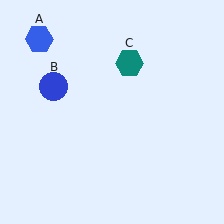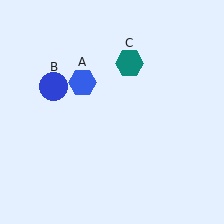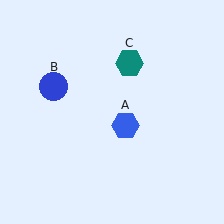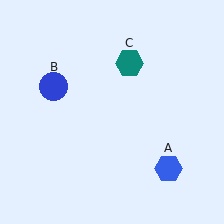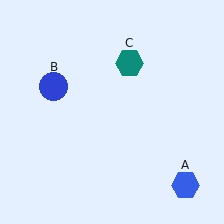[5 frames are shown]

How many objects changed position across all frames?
1 object changed position: blue hexagon (object A).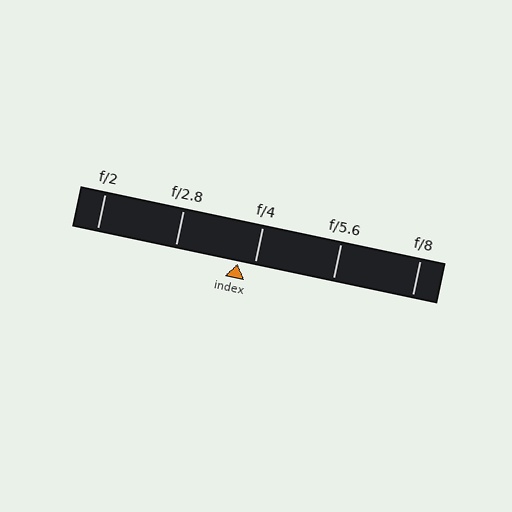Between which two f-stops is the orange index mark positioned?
The index mark is between f/2.8 and f/4.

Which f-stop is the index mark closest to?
The index mark is closest to f/4.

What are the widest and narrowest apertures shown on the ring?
The widest aperture shown is f/2 and the narrowest is f/8.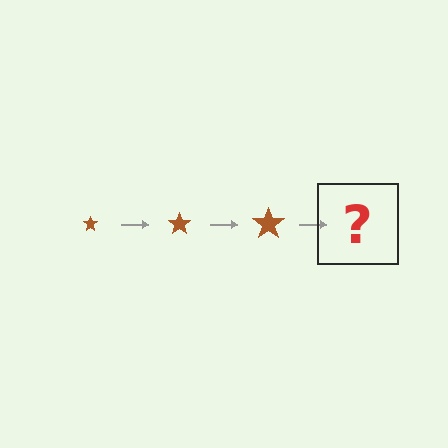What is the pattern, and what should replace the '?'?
The pattern is that the star gets progressively larger each step. The '?' should be a brown star, larger than the previous one.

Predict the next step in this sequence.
The next step is a brown star, larger than the previous one.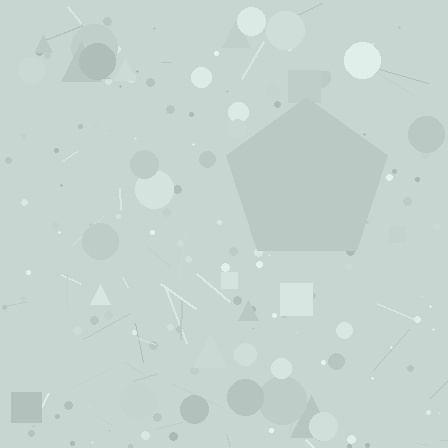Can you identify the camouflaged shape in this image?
The camouflaged shape is a pentagon.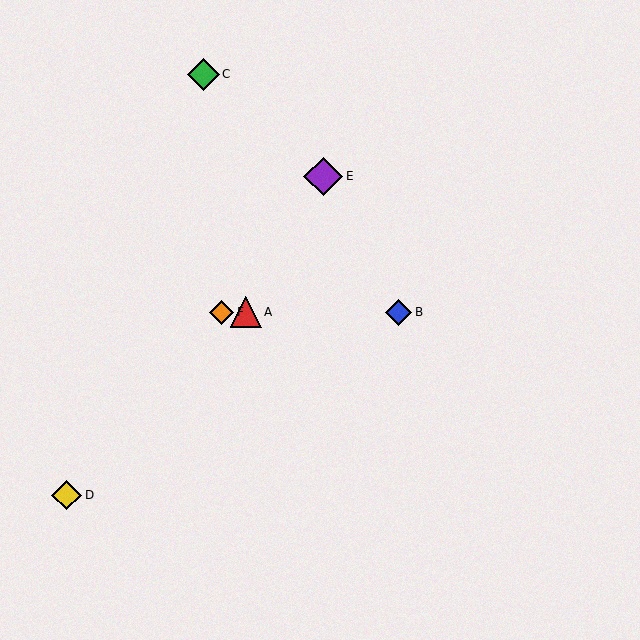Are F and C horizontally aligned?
No, F is at y≈312 and C is at y≈74.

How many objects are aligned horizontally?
3 objects (A, B, F) are aligned horizontally.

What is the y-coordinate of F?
Object F is at y≈312.